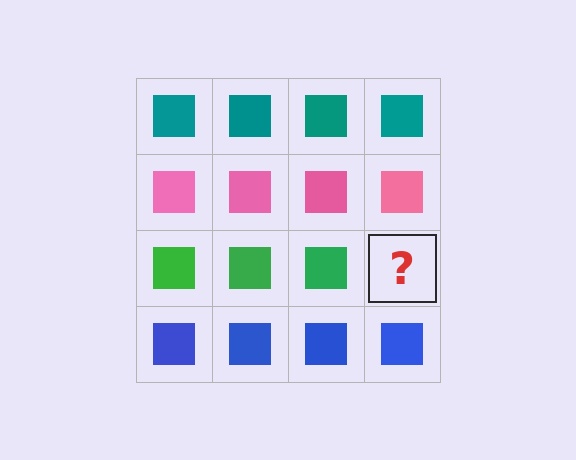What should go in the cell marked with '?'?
The missing cell should contain a green square.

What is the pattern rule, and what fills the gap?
The rule is that each row has a consistent color. The gap should be filled with a green square.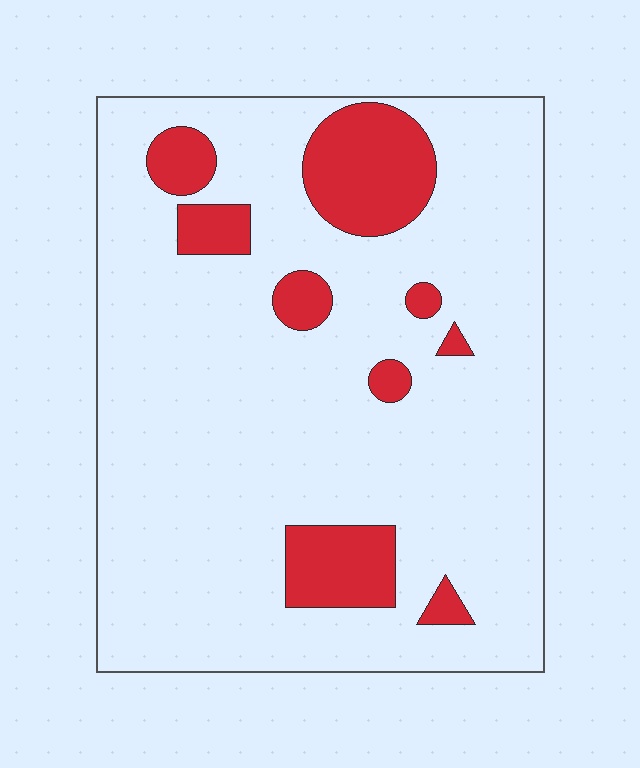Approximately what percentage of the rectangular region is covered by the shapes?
Approximately 15%.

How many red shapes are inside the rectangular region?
9.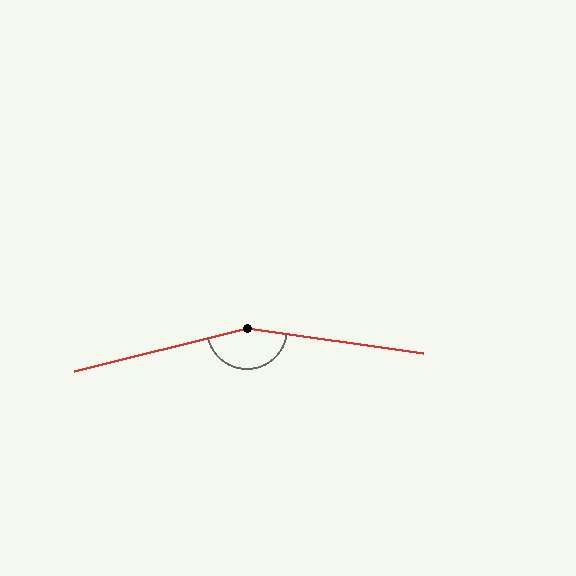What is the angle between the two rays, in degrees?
Approximately 158 degrees.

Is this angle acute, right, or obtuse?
It is obtuse.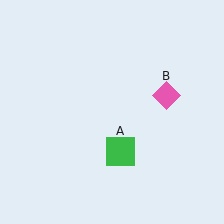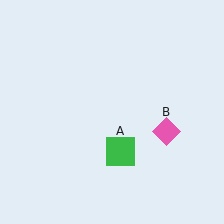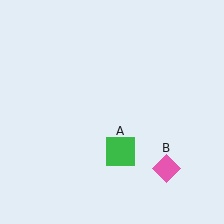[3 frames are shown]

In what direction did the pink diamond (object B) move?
The pink diamond (object B) moved down.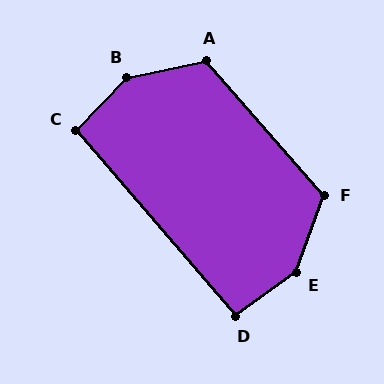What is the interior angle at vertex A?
Approximately 120 degrees (obtuse).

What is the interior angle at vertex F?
Approximately 119 degrees (obtuse).